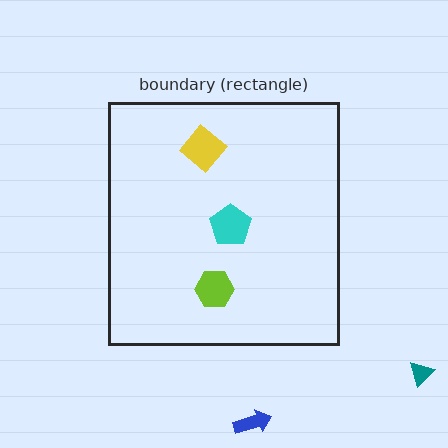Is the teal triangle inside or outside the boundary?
Outside.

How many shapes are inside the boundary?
3 inside, 2 outside.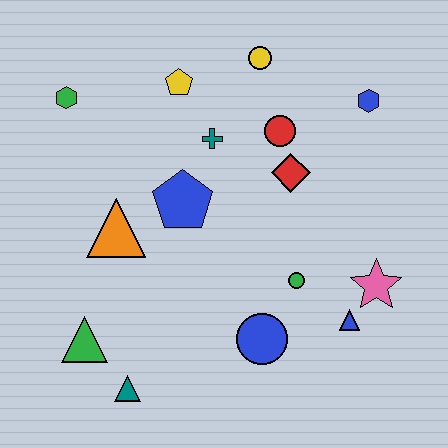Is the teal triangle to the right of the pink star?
No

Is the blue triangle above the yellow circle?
No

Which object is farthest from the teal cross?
The teal triangle is farthest from the teal cross.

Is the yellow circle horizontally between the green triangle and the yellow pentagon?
No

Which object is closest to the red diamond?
The red circle is closest to the red diamond.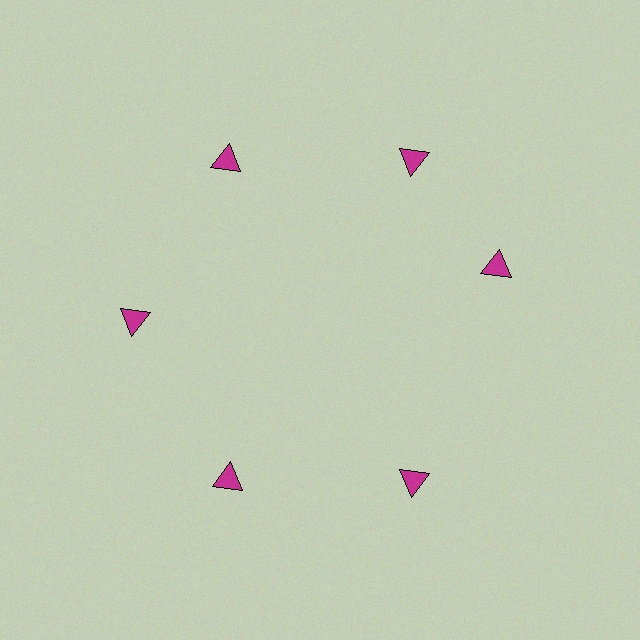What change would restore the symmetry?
The symmetry would be restored by rotating it back into even spacing with its neighbors so that all 6 triangles sit at equal angles and equal distance from the center.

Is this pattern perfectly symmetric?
No. The 6 magenta triangles are arranged in a ring, but one element near the 3 o'clock position is rotated out of alignment along the ring, breaking the 6-fold rotational symmetry.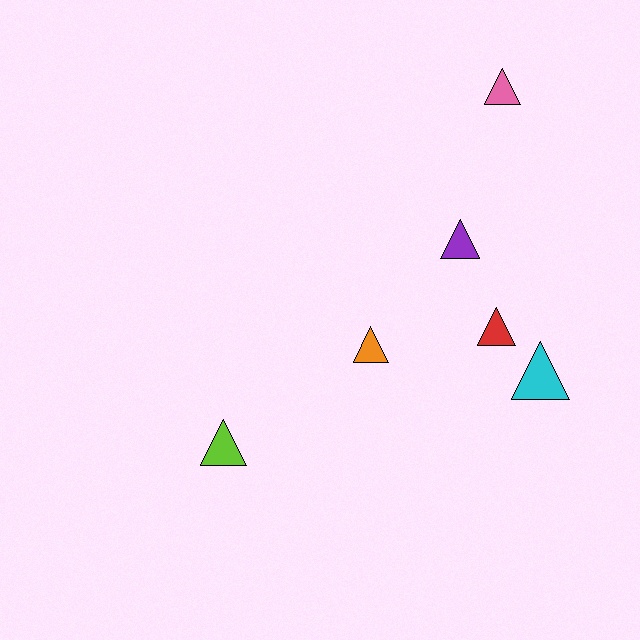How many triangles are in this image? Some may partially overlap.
There are 6 triangles.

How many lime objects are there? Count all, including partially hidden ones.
There is 1 lime object.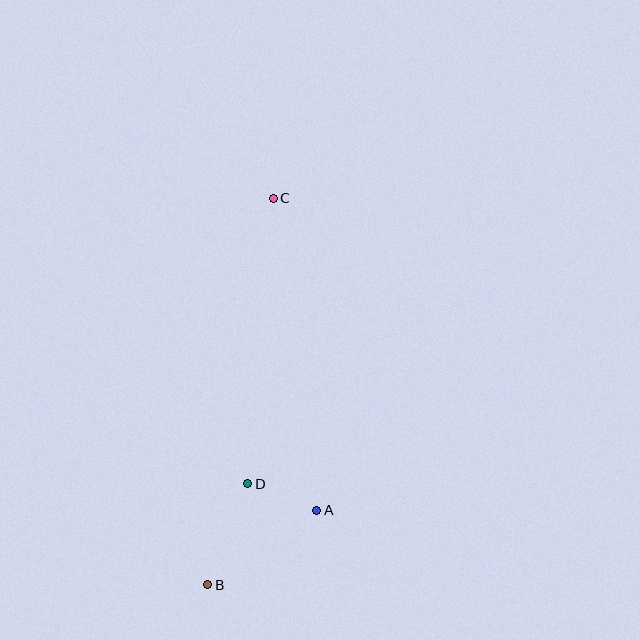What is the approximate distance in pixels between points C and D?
The distance between C and D is approximately 287 pixels.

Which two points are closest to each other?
Points A and D are closest to each other.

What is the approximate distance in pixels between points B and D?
The distance between B and D is approximately 108 pixels.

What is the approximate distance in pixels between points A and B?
The distance between A and B is approximately 132 pixels.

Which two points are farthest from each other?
Points B and C are farthest from each other.